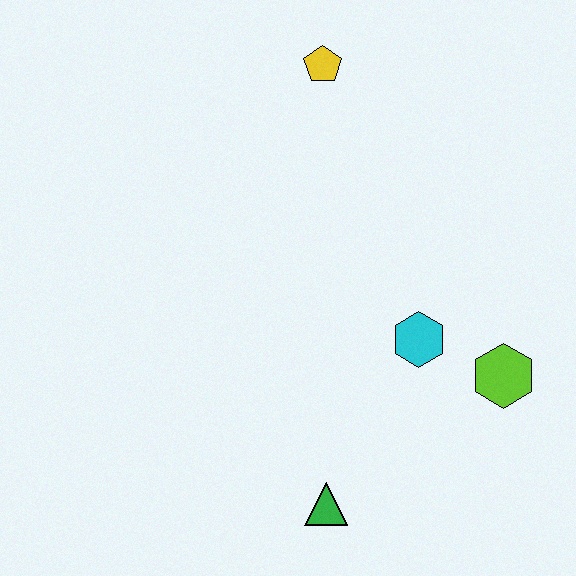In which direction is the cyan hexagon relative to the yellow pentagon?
The cyan hexagon is below the yellow pentagon.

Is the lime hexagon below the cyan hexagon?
Yes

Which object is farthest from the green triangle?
The yellow pentagon is farthest from the green triangle.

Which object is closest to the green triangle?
The cyan hexagon is closest to the green triangle.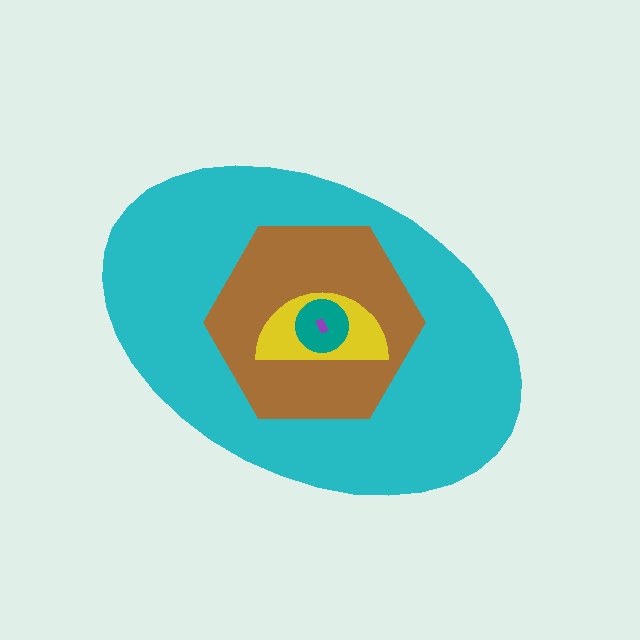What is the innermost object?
The purple rectangle.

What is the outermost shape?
The cyan ellipse.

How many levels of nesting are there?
5.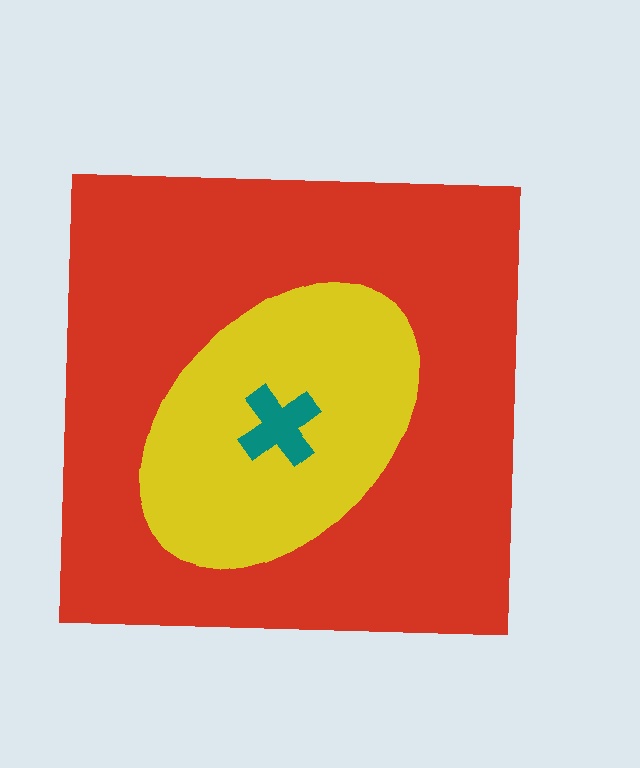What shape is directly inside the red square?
The yellow ellipse.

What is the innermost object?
The teal cross.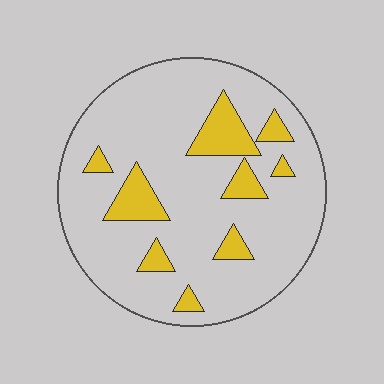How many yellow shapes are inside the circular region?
9.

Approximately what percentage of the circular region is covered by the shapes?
Approximately 15%.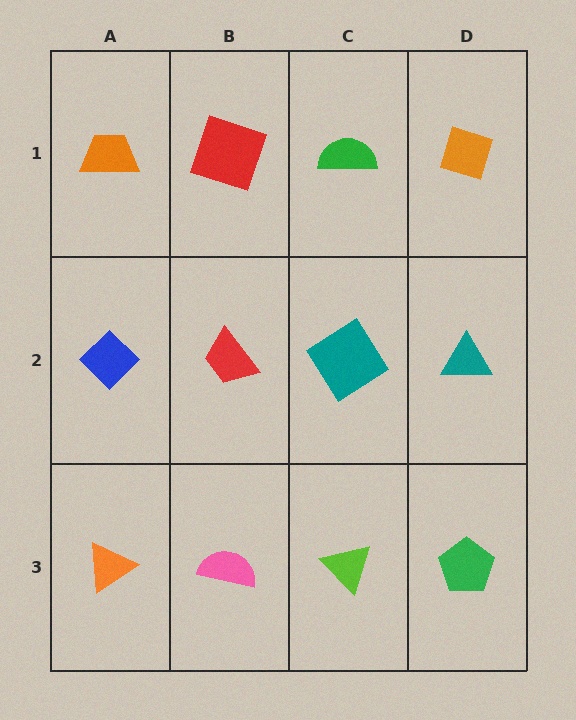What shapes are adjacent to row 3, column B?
A red trapezoid (row 2, column B), an orange triangle (row 3, column A), a lime triangle (row 3, column C).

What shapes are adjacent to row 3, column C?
A teal diamond (row 2, column C), a pink semicircle (row 3, column B), a green pentagon (row 3, column D).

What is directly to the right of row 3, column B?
A lime triangle.